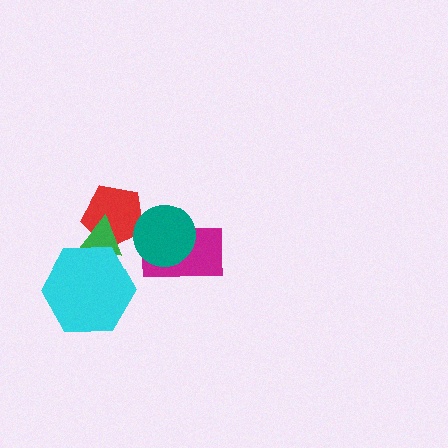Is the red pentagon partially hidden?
Yes, it is partially covered by another shape.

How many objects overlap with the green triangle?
2 objects overlap with the green triangle.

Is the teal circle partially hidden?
No, no other shape covers it.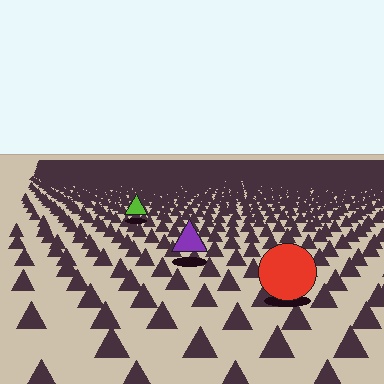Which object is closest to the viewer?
The red circle is closest. The texture marks near it are larger and more spread out.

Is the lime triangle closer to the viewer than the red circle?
No. The red circle is closer — you can tell from the texture gradient: the ground texture is coarser near it.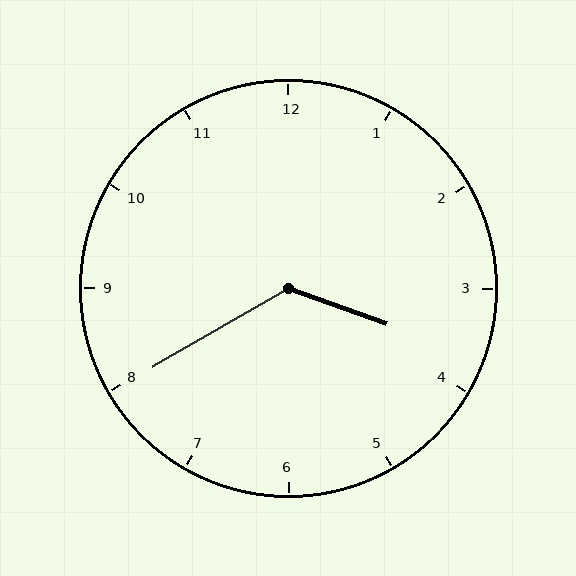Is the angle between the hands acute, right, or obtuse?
It is obtuse.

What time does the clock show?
3:40.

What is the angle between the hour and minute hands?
Approximately 130 degrees.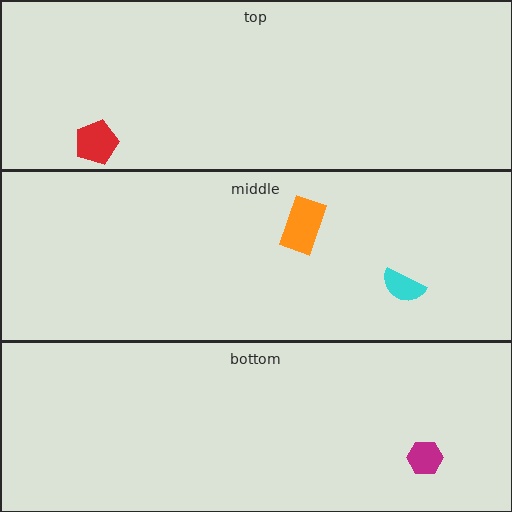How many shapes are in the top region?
1.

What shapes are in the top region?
The red pentagon.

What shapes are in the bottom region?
The magenta hexagon.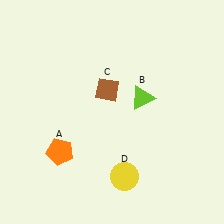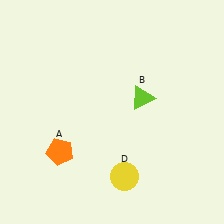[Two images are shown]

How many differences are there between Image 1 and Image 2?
There is 1 difference between the two images.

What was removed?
The brown diamond (C) was removed in Image 2.